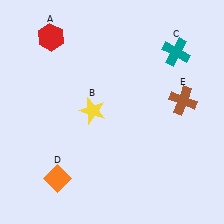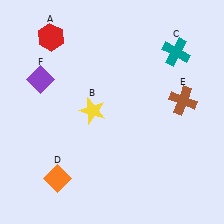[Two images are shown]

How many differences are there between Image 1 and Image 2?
There is 1 difference between the two images.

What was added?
A purple diamond (F) was added in Image 2.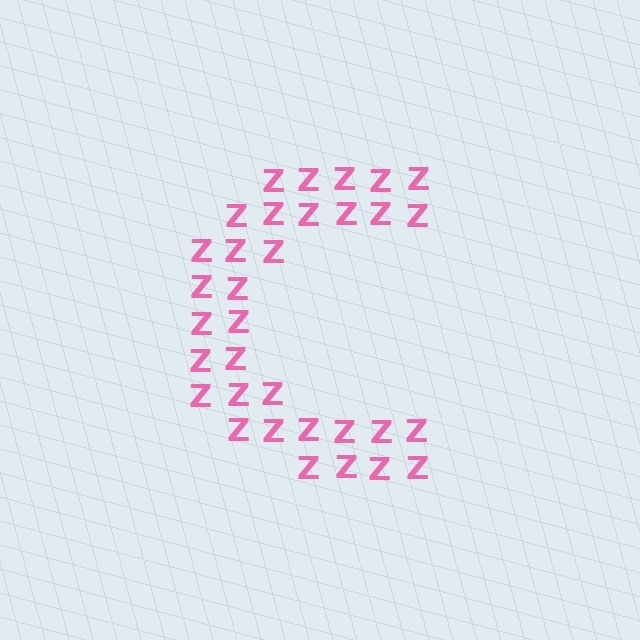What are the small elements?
The small elements are letter Z's.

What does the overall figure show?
The overall figure shows the letter C.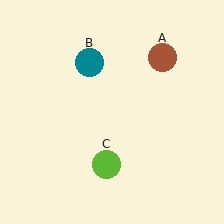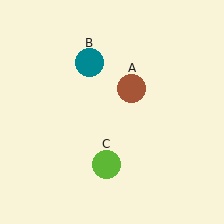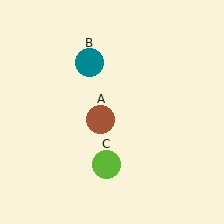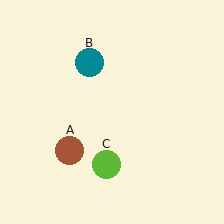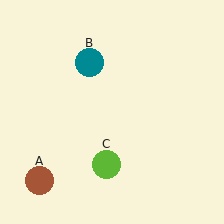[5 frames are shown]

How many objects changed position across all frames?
1 object changed position: brown circle (object A).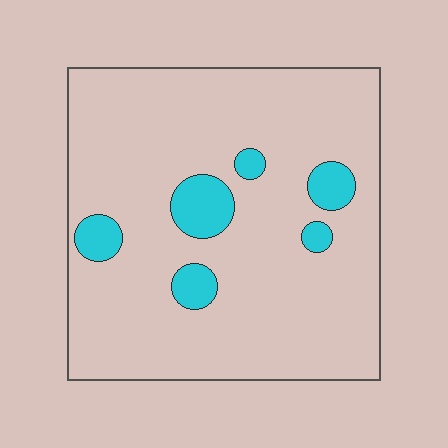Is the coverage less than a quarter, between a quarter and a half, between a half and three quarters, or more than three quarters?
Less than a quarter.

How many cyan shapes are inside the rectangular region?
6.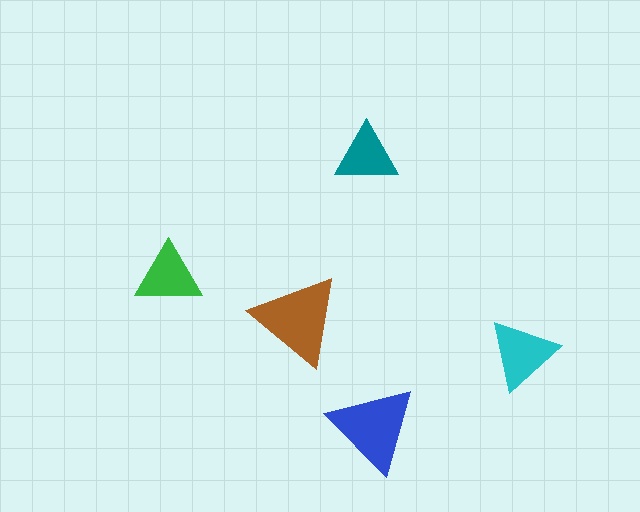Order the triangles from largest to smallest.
the brown one, the blue one, the cyan one, the green one, the teal one.